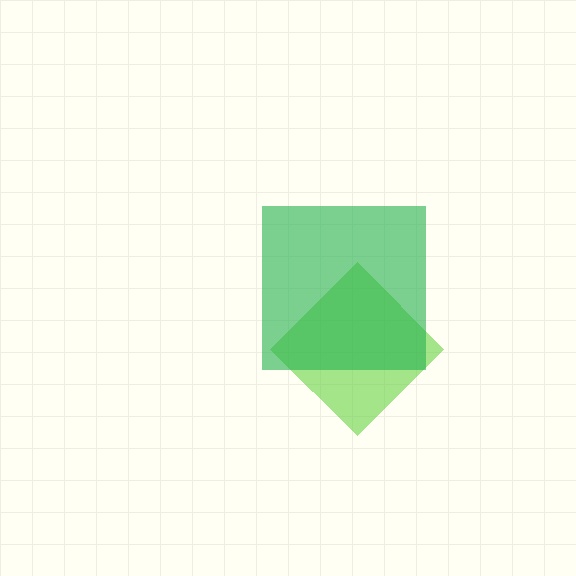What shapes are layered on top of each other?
The layered shapes are: a lime diamond, a green square.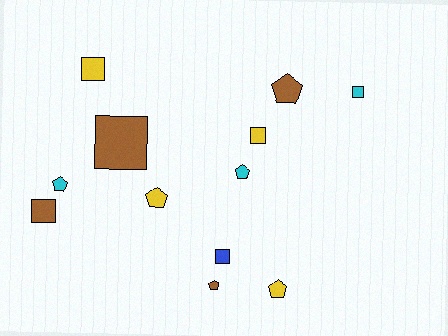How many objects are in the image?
There are 12 objects.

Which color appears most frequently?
Brown, with 4 objects.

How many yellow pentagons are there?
There are 2 yellow pentagons.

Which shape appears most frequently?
Square, with 6 objects.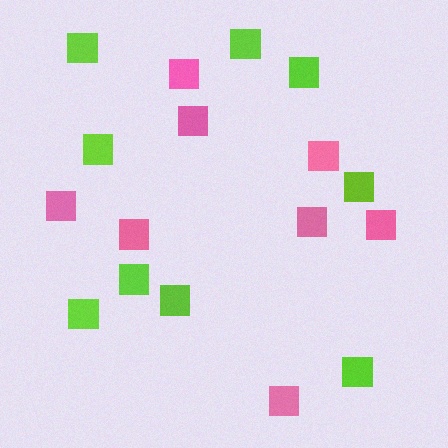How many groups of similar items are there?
There are 2 groups: one group of lime squares (9) and one group of pink squares (8).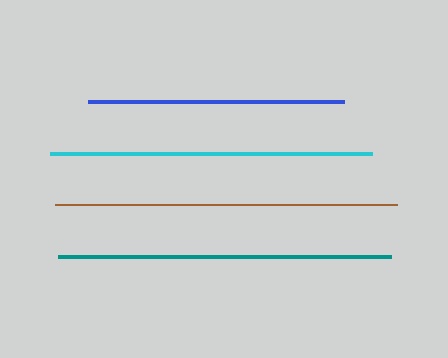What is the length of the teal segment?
The teal segment is approximately 333 pixels long.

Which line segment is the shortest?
The blue line is the shortest at approximately 256 pixels.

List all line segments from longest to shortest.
From longest to shortest: brown, teal, cyan, blue.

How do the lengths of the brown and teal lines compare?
The brown and teal lines are approximately the same length.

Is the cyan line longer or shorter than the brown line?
The brown line is longer than the cyan line.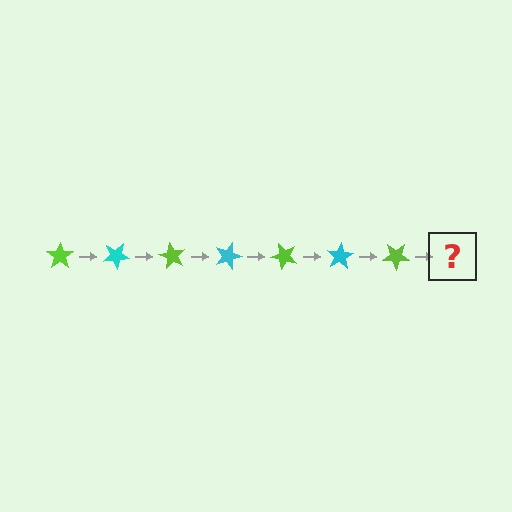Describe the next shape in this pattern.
It should be a cyan star, rotated 210 degrees from the start.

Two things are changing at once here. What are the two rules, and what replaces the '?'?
The two rules are that it rotates 30 degrees each step and the color cycles through lime and cyan. The '?' should be a cyan star, rotated 210 degrees from the start.